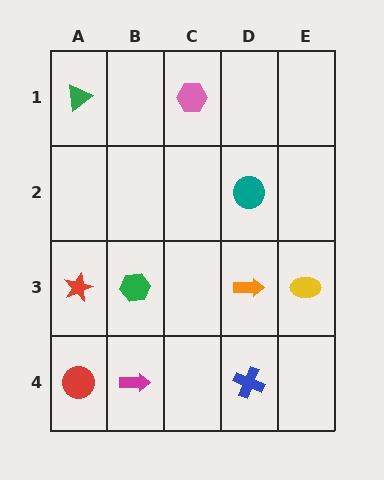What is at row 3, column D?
An orange arrow.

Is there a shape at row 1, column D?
No, that cell is empty.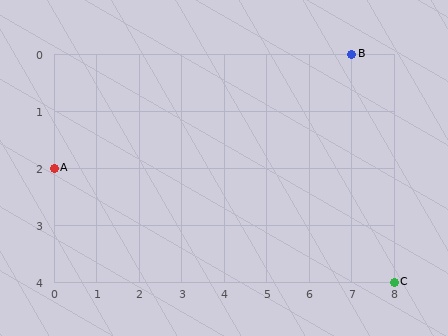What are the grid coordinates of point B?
Point B is at grid coordinates (7, 0).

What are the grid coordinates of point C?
Point C is at grid coordinates (8, 4).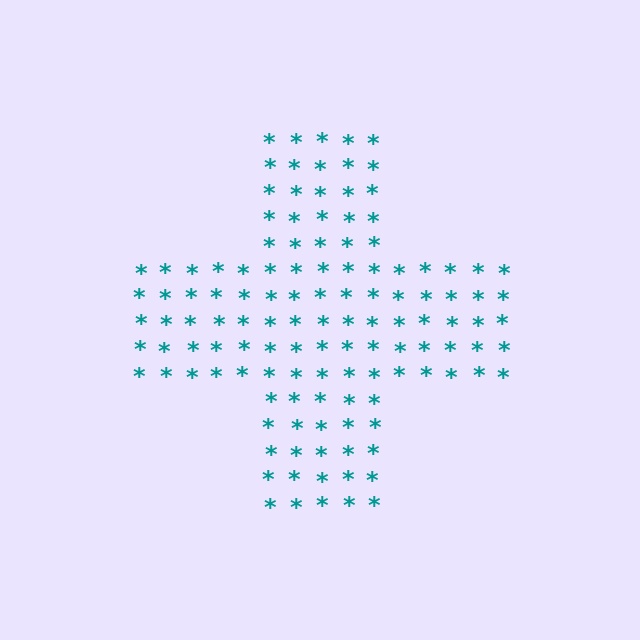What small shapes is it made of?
It is made of small asterisks.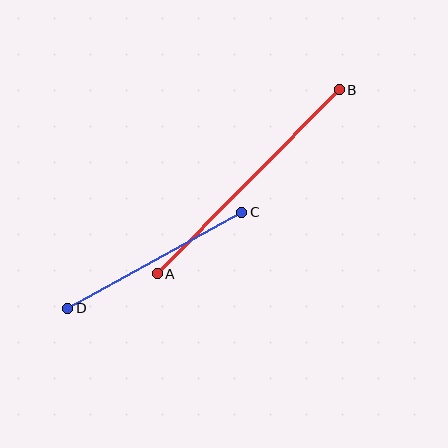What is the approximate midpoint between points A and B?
The midpoint is at approximately (248, 182) pixels.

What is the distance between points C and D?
The distance is approximately 199 pixels.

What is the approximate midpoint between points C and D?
The midpoint is at approximately (155, 260) pixels.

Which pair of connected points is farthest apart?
Points A and B are farthest apart.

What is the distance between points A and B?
The distance is approximately 259 pixels.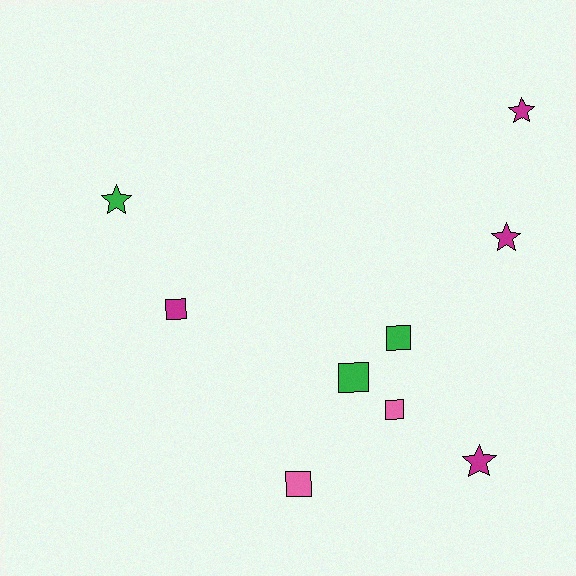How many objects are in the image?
There are 9 objects.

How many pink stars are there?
There are no pink stars.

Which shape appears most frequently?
Square, with 5 objects.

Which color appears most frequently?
Magenta, with 4 objects.